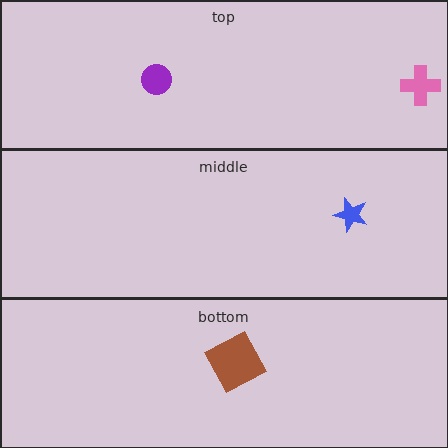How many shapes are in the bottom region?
1.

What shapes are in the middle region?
The blue star.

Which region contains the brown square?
The bottom region.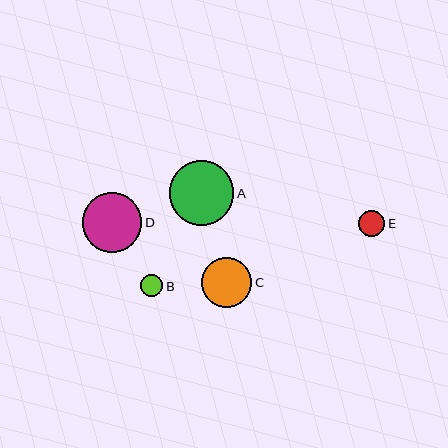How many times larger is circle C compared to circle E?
Circle C is approximately 1.9 times the size of circle E.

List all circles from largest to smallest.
From largest to smallest: A, D, C, E, B.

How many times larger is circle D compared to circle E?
Circle D is approximately 2.3 times the size of circle E.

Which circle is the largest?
Circle A is the largest with a size of approximately 65 pixels.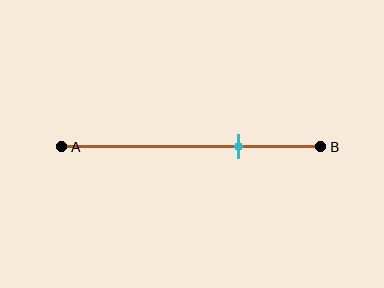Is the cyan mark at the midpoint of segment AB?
No, the mark is at about 70% from A, not at the 50% midpoint.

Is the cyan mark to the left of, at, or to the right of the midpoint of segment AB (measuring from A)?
The cyan mark is to the right of the midpoint of segment AB.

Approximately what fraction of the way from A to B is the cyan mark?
The cyan mark is approximately 70% of the way from A to B.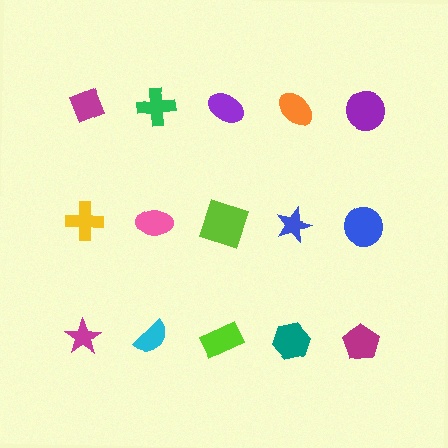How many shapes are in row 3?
5 shapes.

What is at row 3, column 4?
A teal hexagon.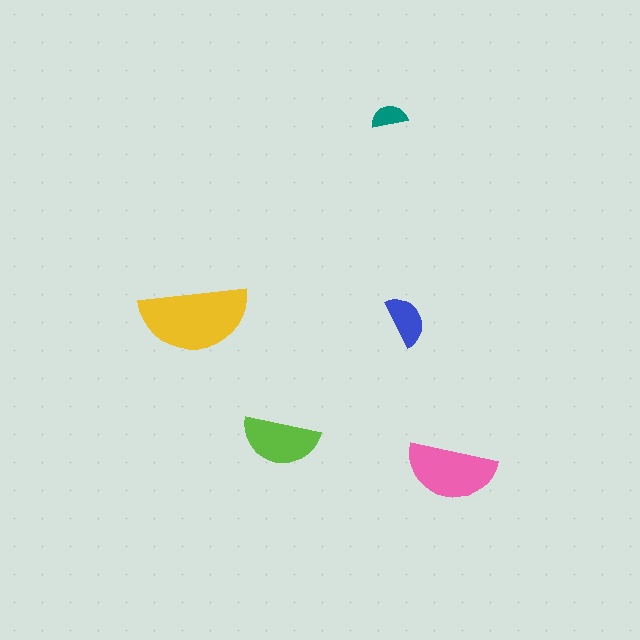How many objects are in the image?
There are 5 objects in the image.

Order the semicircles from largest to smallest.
the yellow one, the pink one, the lime one, the blue one, the teal one.